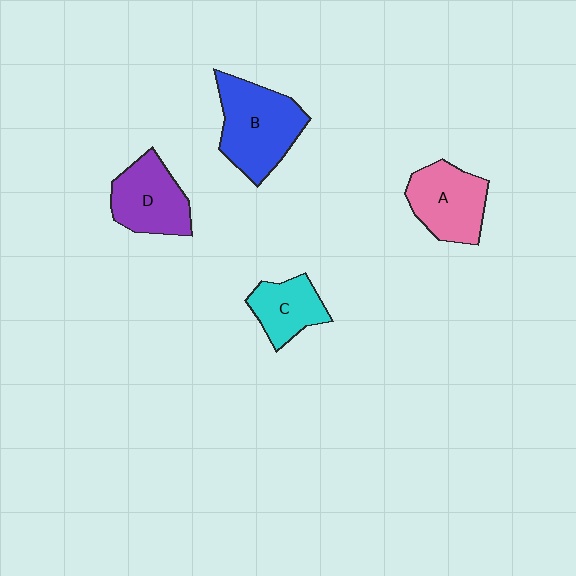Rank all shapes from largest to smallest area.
From largest to smallest: B (blue), A (pink), D (purple), C (cyan).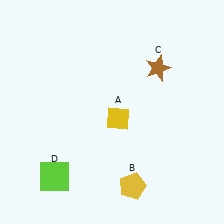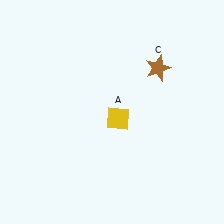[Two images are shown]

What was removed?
The lime square (D), the yellow pentagon (B) were removed in Image 2.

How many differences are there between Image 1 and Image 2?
There are 2 differences between the two images.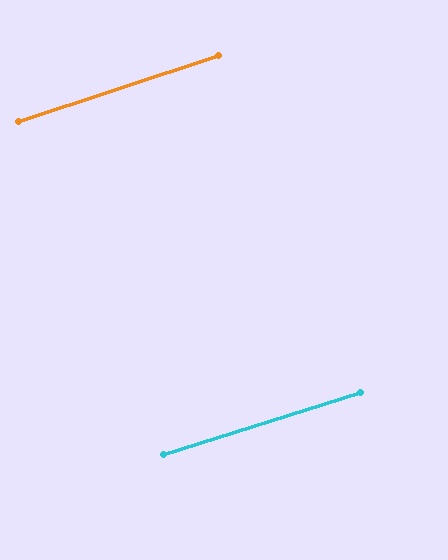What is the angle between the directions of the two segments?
Approximately 1 degree.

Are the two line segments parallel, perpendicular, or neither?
Parallel — their directions differ by only 0.8°.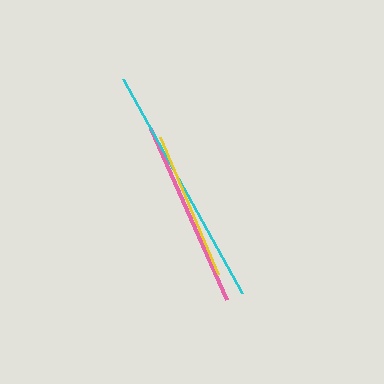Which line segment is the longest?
The cyan line is the longest at approximately 245 pixels.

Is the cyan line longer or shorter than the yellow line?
The cyan line is longer than the yellow line.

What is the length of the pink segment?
The pink segment is approximately 187 pixels long.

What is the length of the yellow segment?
The yellow segment is approximately 149 pixels long.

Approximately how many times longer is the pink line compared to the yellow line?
The pink line is approximately 1.3 times the length of the yellow line.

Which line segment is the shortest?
The yellow line is the shortest at approximately 149 pixels.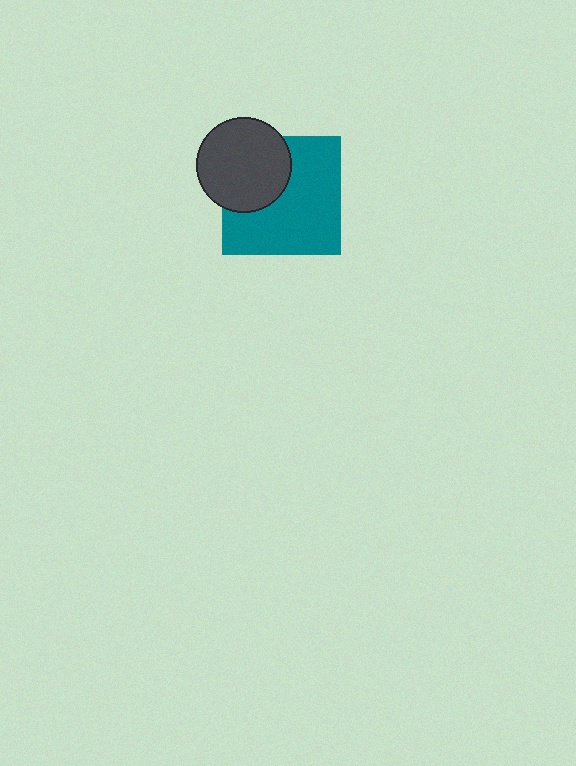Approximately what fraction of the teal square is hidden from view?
Roughly 34% of the teal square is hidden behind the dark gray circle.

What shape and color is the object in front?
The object in front is a dark gray circle.